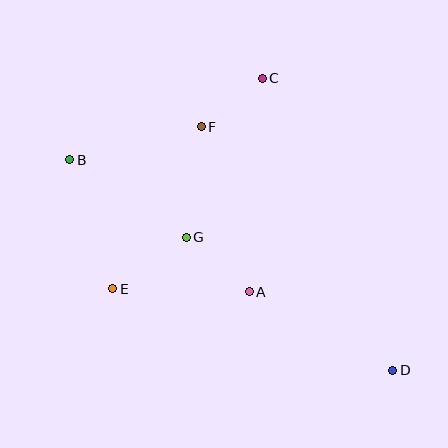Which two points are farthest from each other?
Points B and D are farthest from each other.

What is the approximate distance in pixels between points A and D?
The distance between A and D is approximately 164 pixels.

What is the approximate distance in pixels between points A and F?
The distance between A and F is approximately 172 pixels.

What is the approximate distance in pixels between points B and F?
The distance between B and F is approximately 136 pixels.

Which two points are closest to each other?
Points C and F are closest to each other.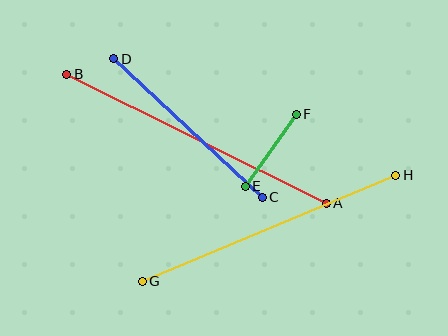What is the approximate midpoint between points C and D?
The midpoint is at approximately (188, 128) pixels.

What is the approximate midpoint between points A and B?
The midpoint is at approximately (196, 139) pixels.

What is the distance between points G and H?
The distance is approximately 275 pixels.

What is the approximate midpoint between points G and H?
The midpoint is at approximately (269, 228) pixels.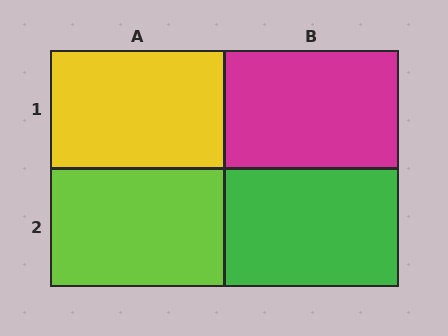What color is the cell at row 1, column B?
Magenta.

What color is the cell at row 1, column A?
Yellow.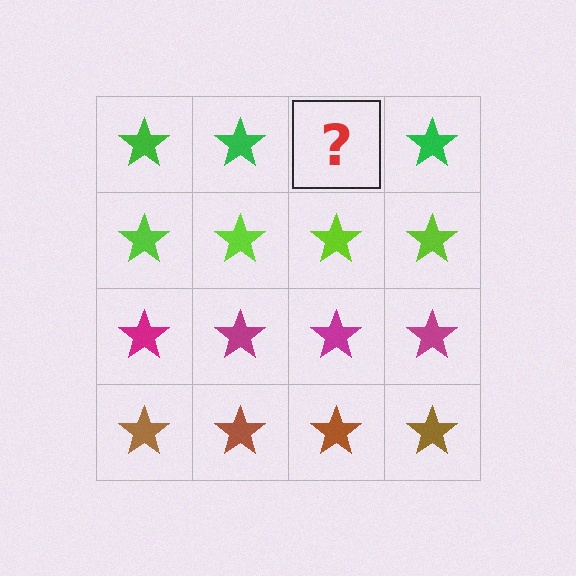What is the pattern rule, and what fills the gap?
The rule is that each row has a consistent color. The gap should be filled with a green star.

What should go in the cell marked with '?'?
The missing cell should contain a green star.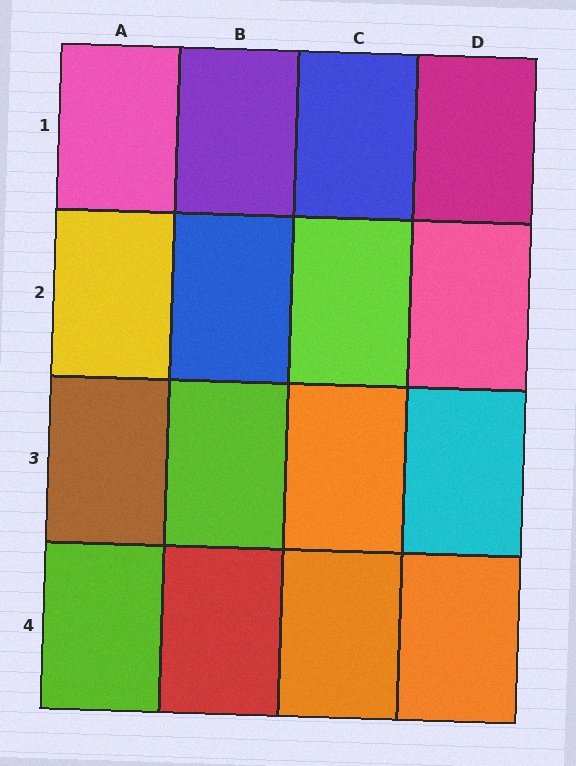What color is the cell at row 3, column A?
Brown.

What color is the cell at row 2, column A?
Yellow.